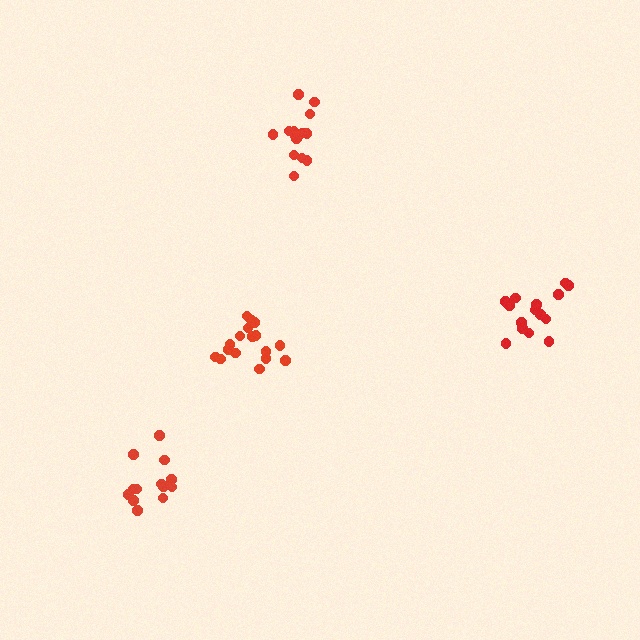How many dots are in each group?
Group 1: 13 dots, Group 2: 15 dots, Group 3: 17 dots, Group 4: 15 dots (60 total).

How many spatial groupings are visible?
There are 4 spatial groupings.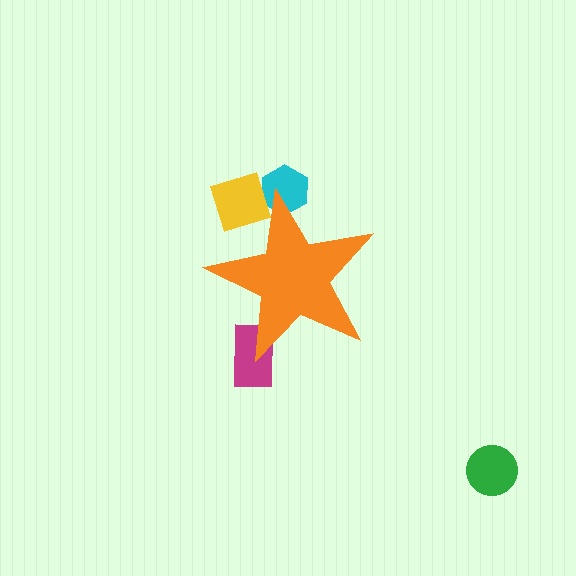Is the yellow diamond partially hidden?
Yes, the yellow diamond is partially hidden behind the orange star.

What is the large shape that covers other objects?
An orange star.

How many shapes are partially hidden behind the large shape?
3 shapes are partially hidden.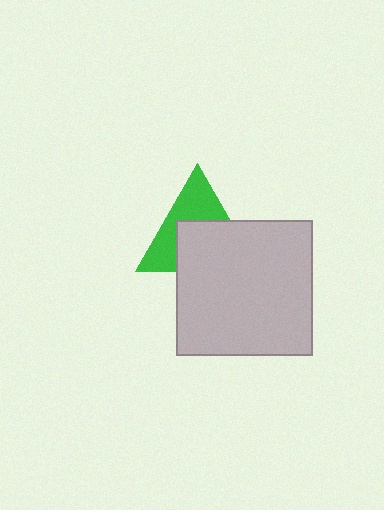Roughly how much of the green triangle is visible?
About half of it is visible (roughly 47%).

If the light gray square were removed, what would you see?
You would see the complete green triangle.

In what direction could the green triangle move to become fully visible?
The green triangle could move up. That would shift it out from behind the light gray square entirely.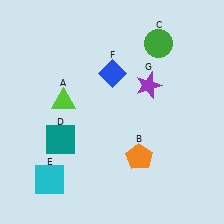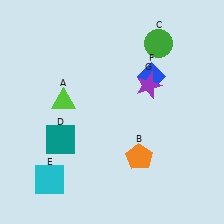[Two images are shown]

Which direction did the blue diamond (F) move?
The blue diamond (F) moved right.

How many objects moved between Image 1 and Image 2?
1 object moved between the two images.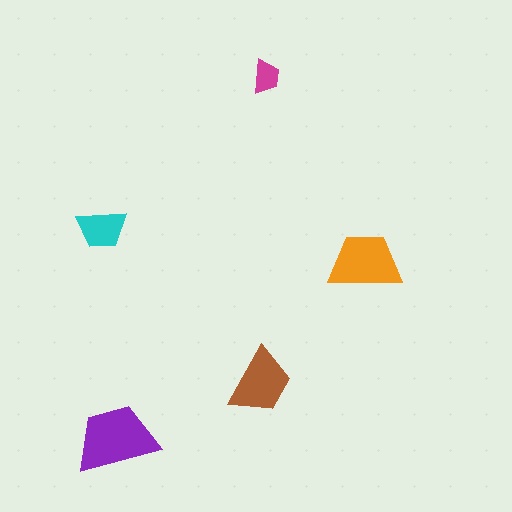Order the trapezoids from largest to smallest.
the purple one, the orange one, the brown one, the cyan one, the magenta one.